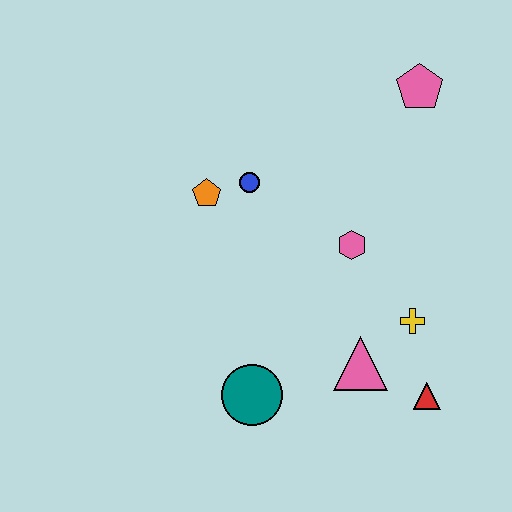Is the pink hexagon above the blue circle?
No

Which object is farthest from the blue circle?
The red triangle is farthest from the blue circle.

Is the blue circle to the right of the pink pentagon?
No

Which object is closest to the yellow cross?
The pink triangle is closest to the yellow cross.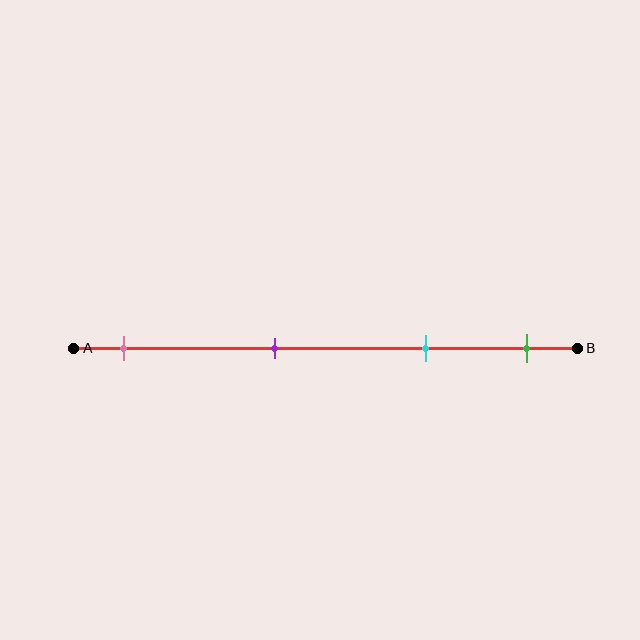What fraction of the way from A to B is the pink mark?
The pink mark is approximately 10% (0.1) of the way from A to B.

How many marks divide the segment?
There are 4 marks dividing the segment.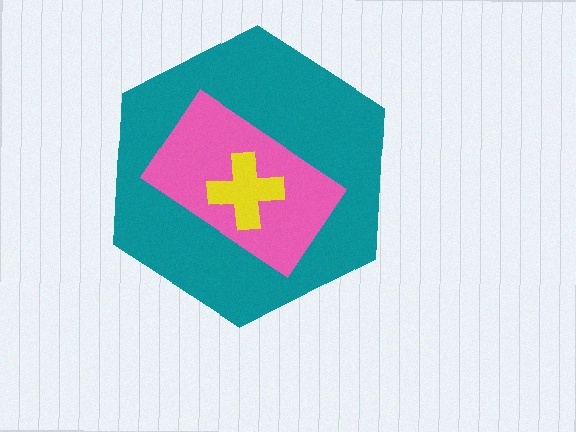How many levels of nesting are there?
3.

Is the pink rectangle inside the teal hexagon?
Yes.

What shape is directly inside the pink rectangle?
The yellow cross.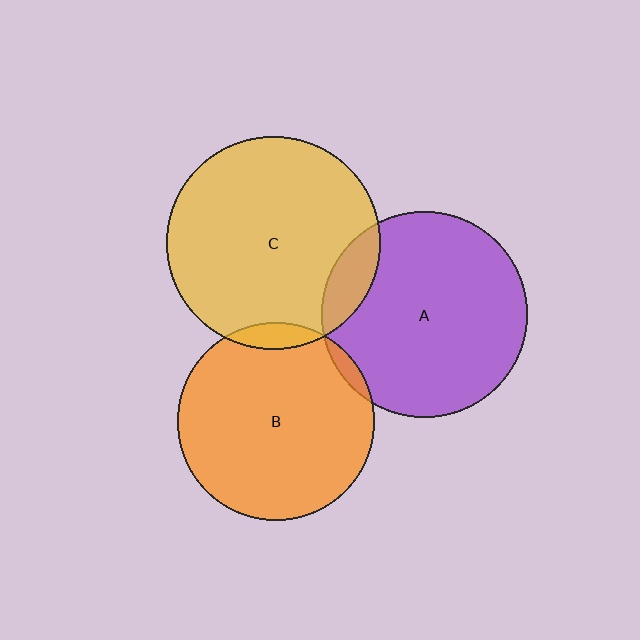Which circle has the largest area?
Circle C (yellow).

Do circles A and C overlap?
Yes.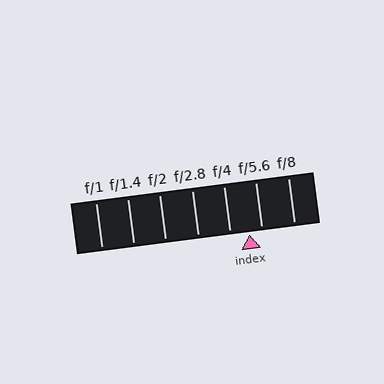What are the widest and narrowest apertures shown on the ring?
The widest aperture shown is f/1 and the narrowest is f/8.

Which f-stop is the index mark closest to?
The index mark is closest to f/5.6.